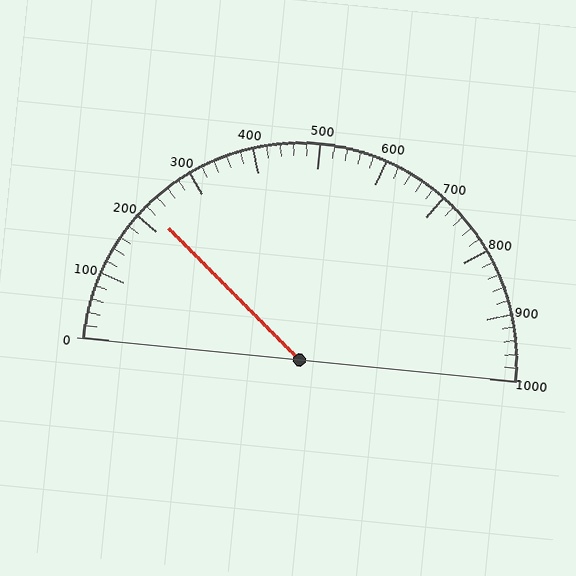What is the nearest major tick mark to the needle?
The nearest major tick mark is 200.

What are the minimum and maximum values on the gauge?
The gauge ranges from 0 to 1000.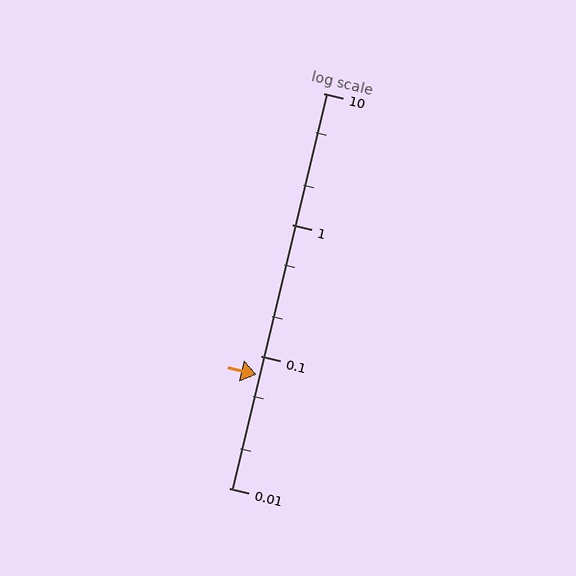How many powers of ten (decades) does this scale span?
The scale spans 3 decades, from 0.01 to 10.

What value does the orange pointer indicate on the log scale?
The pointer indicates approximately 0.072.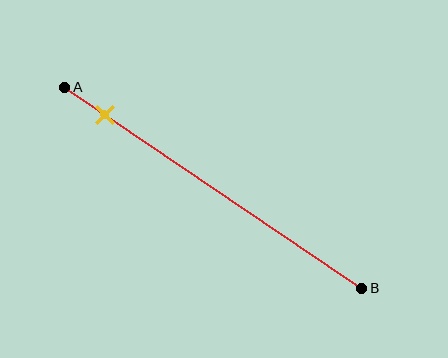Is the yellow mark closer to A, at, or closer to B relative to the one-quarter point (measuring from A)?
The yellow mark is closer to point A than the one-quarter point of segment AB.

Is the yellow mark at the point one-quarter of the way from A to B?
No, the mark is at about 15% from A, not at the 25% one-quarter point.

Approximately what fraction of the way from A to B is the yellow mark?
The yellow mark is approximately 15% of the way from A to B.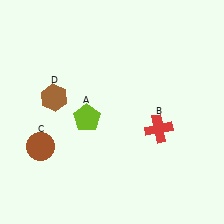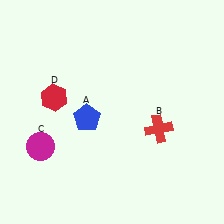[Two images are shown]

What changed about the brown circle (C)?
In Image 1, C is brown. In Image 2, it changed to magenta.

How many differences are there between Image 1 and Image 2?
There are 3 differences between the two images.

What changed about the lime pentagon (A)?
In Image 1, A is lime. In Image 2, it changed to blue.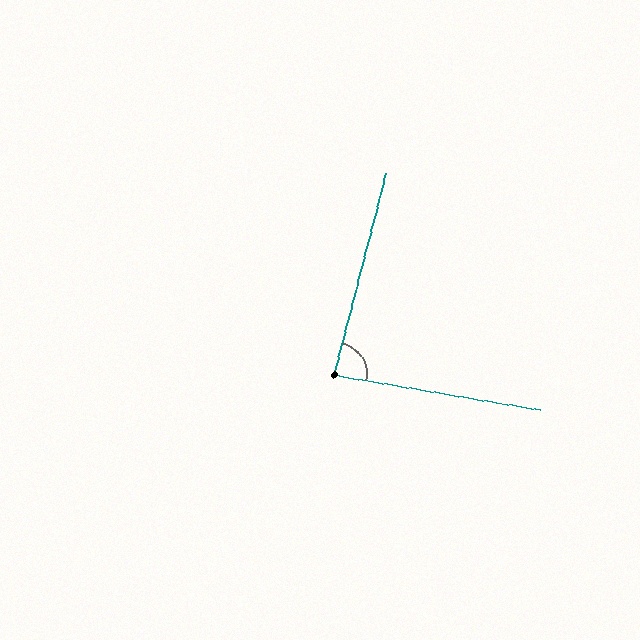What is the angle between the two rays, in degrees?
Approximately 85 degrees.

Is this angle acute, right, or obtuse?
It is approximately a right angle.